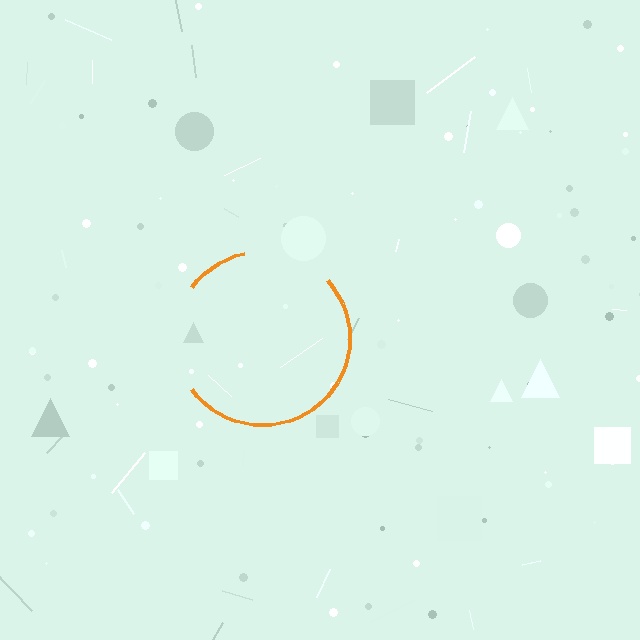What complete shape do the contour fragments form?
The contour fragments form a circle.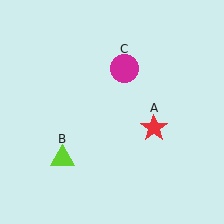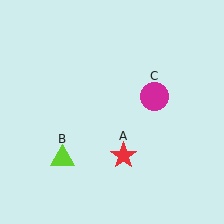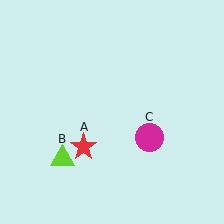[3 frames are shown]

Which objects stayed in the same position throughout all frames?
Lime triangle (object B) remained stationary.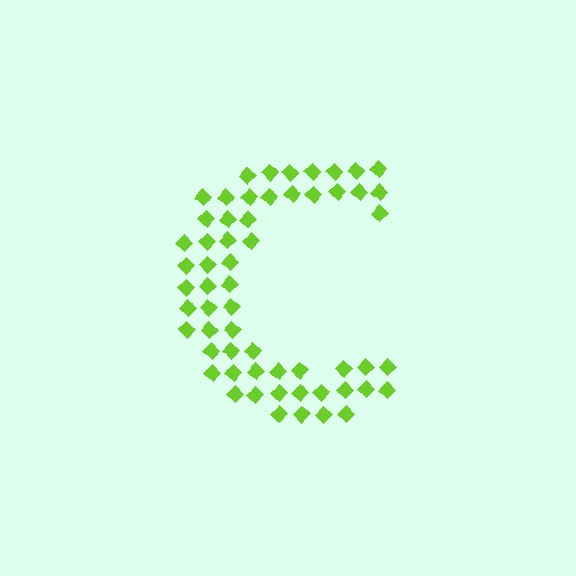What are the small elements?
The small elements are diamonds.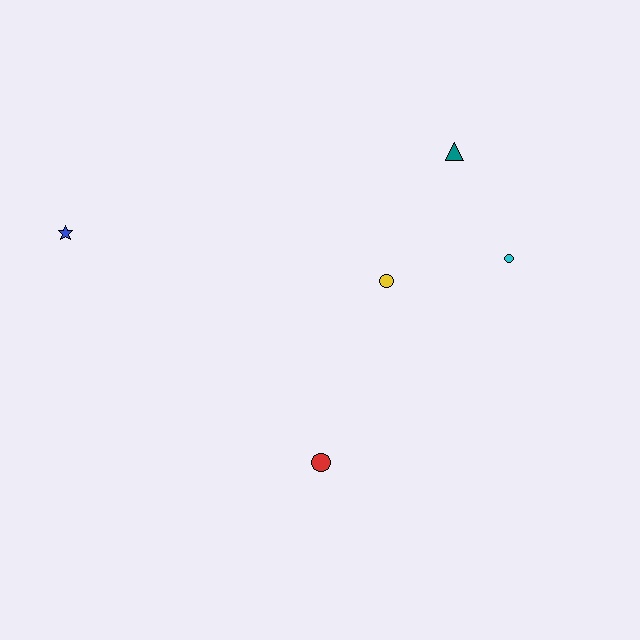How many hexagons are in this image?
There are no hexagons.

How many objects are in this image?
There are 5 objects.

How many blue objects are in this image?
There is 1 blue object.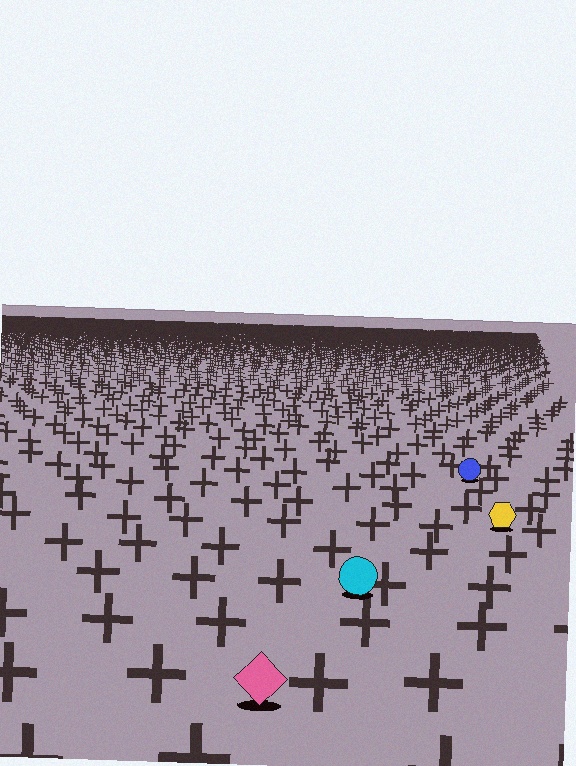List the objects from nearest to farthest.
From nearest to farthest: the pink diamond, the cyan circle, the yellow hexagon, the blue circle.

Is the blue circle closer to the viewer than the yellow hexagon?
No. The yellow hexagon is closer — you can tell from the texture gradient: the ground texture is coarser near it.